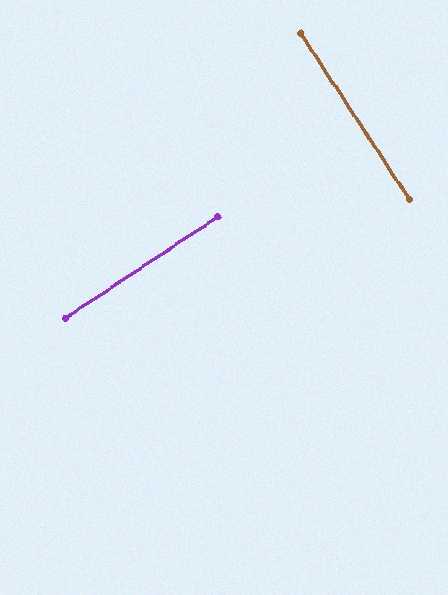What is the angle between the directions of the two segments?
Approximately 89 degrees.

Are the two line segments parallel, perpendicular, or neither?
Perpendicular — they meet at approximately 89°.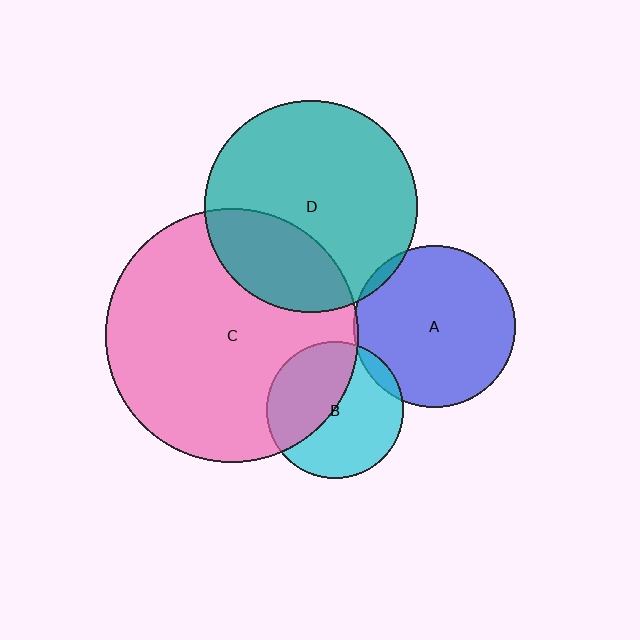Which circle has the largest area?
Circle C (pink).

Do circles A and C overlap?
Yes.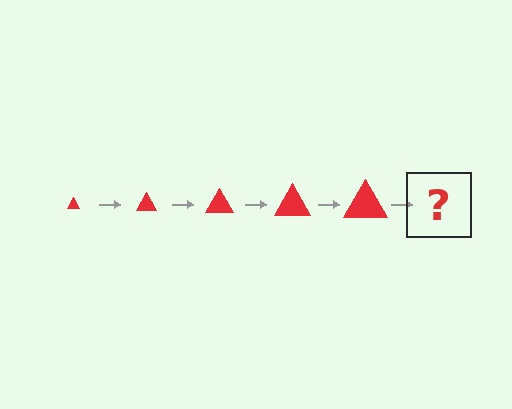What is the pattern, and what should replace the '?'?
The pattern is that the triangle gets progressively larger each step. The '?' should be a red triangle, larger than the previous one.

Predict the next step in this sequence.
The next step is a red triangle, larger than the previous one.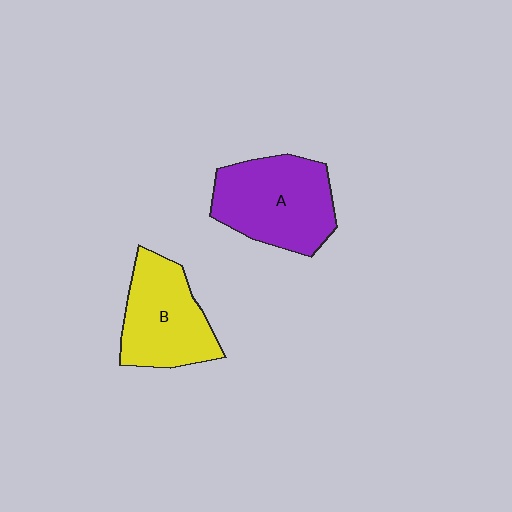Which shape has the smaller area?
Shape B (yellow).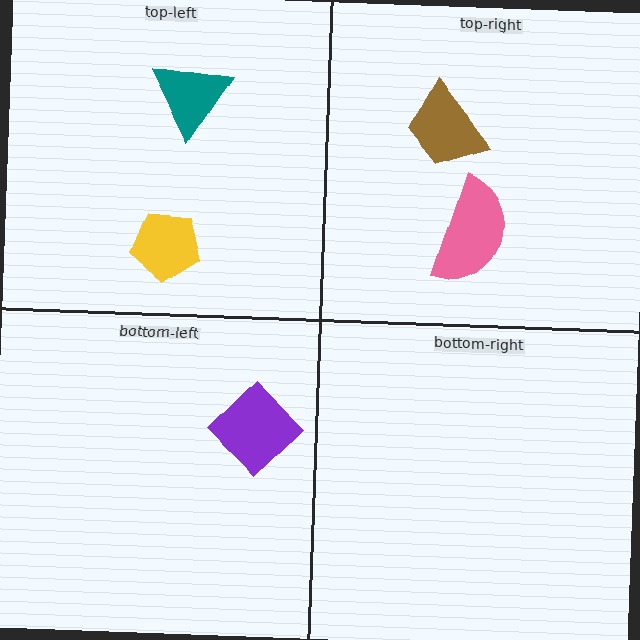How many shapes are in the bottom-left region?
1.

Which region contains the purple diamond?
The bottom-left region.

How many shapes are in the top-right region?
2.